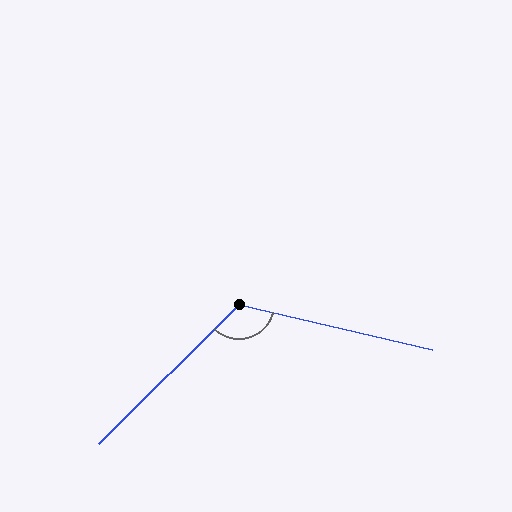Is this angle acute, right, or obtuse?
It is obtuse.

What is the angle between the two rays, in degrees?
Approximately 122 degrees.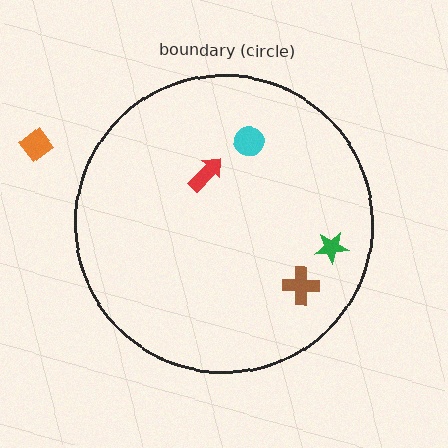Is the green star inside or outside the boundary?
Inside.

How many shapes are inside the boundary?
4 inside, 1 outside.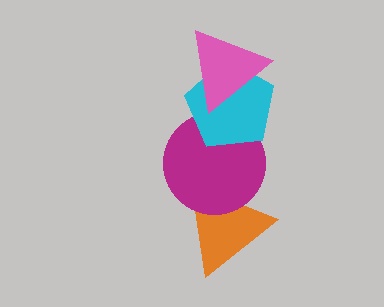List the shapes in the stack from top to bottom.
From top to bottom: the pink triangle, the cyan pentagon, the magenta circle, the orange triangle.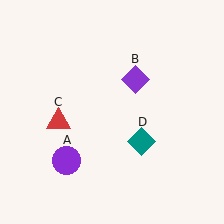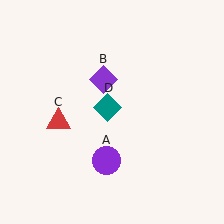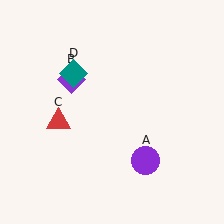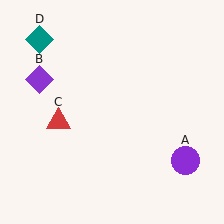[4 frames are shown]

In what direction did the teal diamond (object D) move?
The teal diamond (object D) moved up and to the left.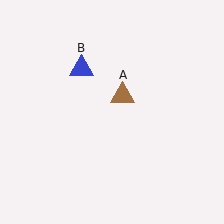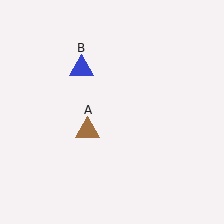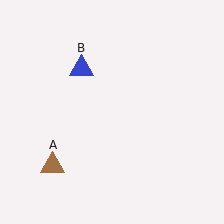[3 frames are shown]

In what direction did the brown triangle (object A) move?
The brown triangle (object A) moved down and to the left.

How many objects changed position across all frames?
1 object changed position: brown triangle (object A).